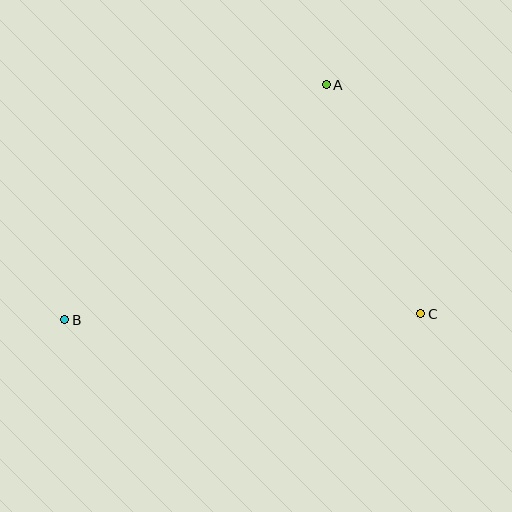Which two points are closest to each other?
Points A and C are closest to each other.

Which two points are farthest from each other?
Points B and C are farthest from each other.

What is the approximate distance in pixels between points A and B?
The distance between A and B is approximately 351 pixels.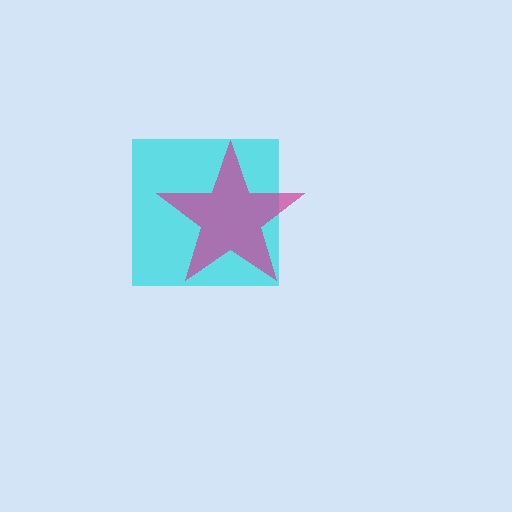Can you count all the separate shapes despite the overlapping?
Yes, there are 2 separate shapes.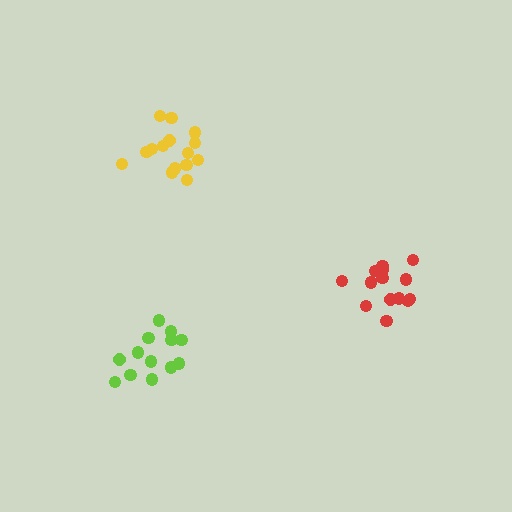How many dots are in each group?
Group 1: 14 dots, Group 2: 13 dots, Group 3: 15 dots (42 total).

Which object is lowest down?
The lime cluster is bottommost.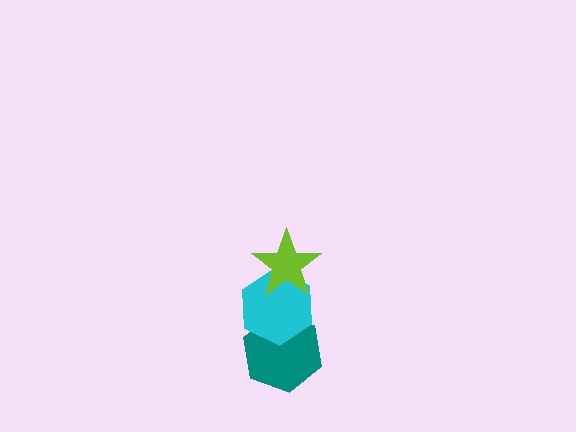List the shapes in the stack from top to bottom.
From top to bottom: the lime star, the cyan hexagon, the teal hexagon.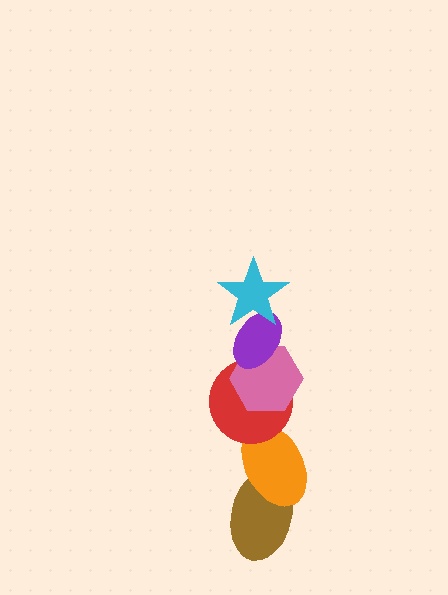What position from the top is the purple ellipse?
The purple ellipse is 2nd from the top.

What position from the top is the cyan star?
The cyan star is 1st from the top.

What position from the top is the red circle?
The red circle is 4th from the top.